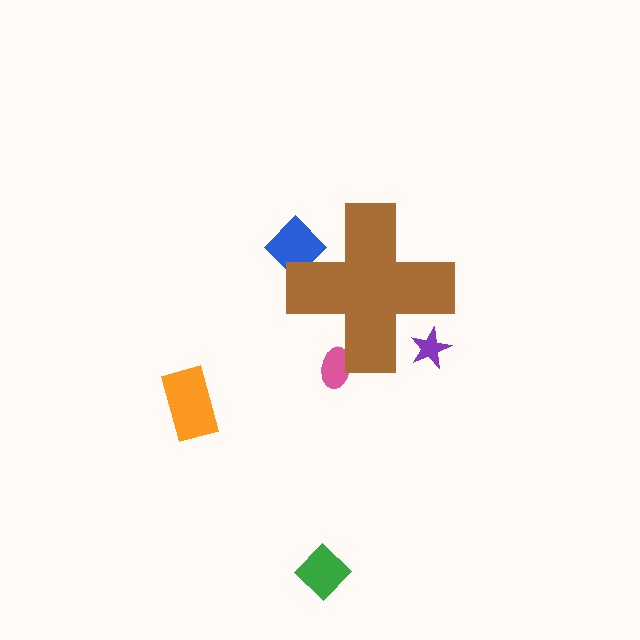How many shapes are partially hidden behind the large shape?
3 shapes are partially hidden.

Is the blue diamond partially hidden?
Yes, the blue diamond is partially hidden behind the brown cross.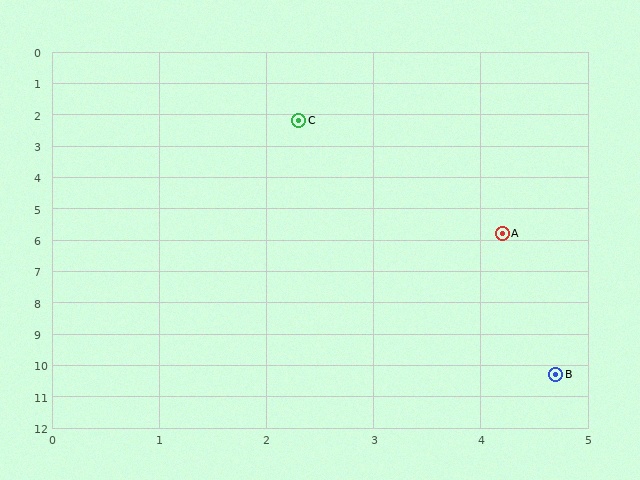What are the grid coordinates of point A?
Point A is at approximately (4.2, 5.8).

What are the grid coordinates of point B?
Point B is at approximately (4.7, 10.3).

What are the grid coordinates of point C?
Point C is at approximately (2.3, 2.2).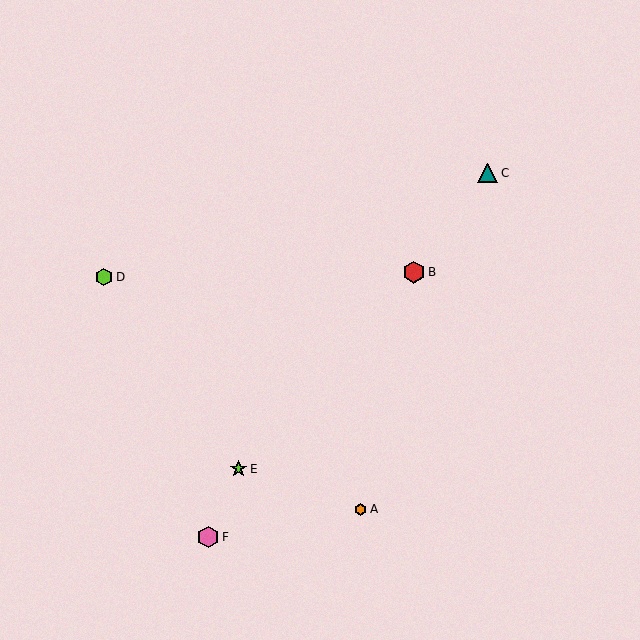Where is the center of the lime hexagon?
The center of the lime hexagon is at (104, 277).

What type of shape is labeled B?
Shape B is a red hexagon.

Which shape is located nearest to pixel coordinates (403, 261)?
The red hexagon (labeled B) at (414, 272) is nearest to that location.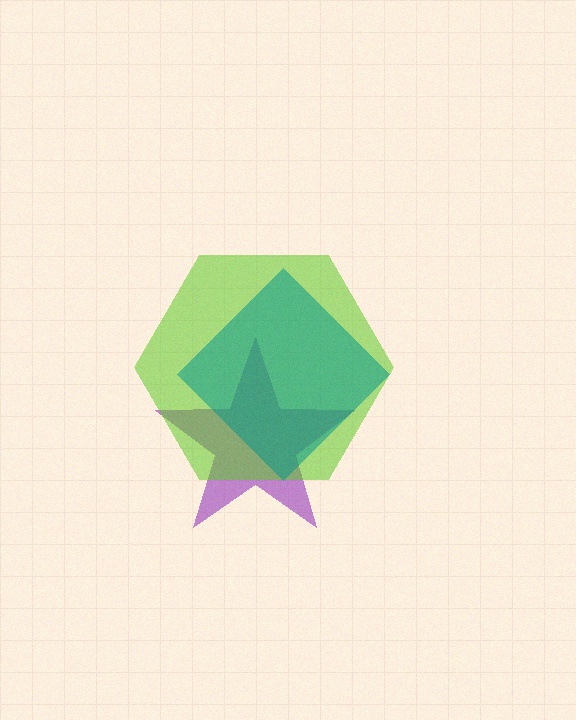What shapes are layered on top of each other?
The layered shapes are: a purple star, a lime hexagon, a teal diamond.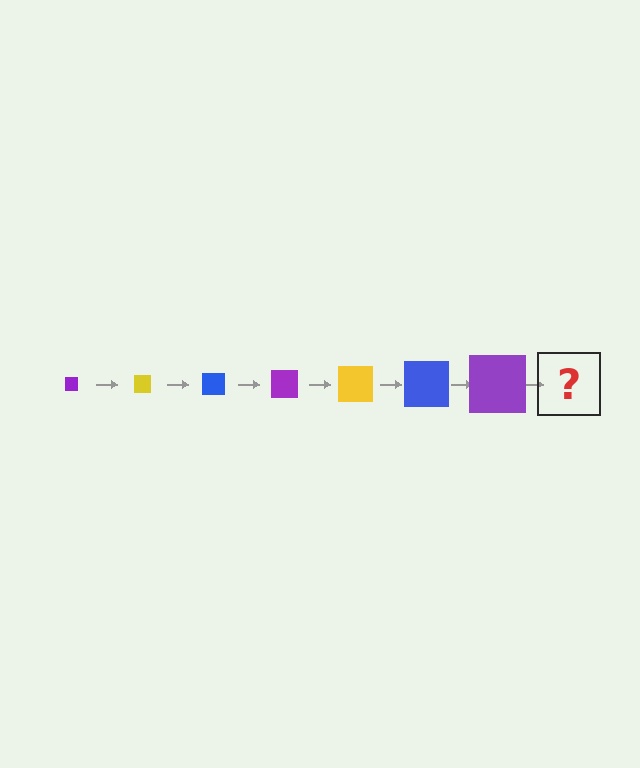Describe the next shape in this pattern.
It should be a yellow square, larger than the previous one.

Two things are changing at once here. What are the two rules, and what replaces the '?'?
The two rules are that the square grows larger each step and the color cycles through purple, yellow, and blue. The '?' should be a yellow square, larger than the previous one.